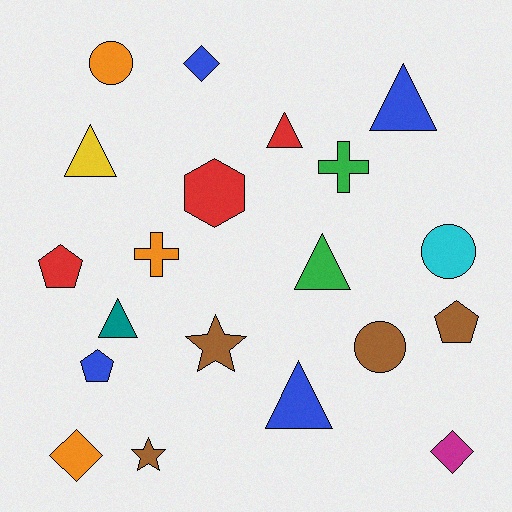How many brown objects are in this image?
There are 4 brown objects.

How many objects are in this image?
There are 20 objects.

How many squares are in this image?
There are no squares.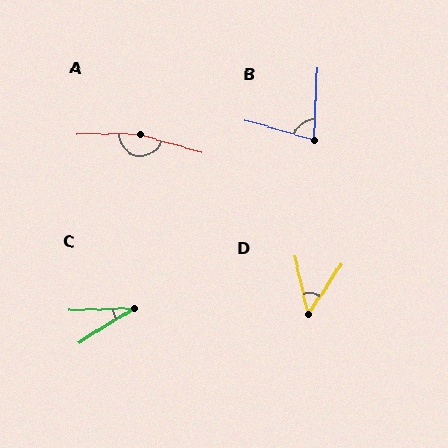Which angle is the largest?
A, at approximately 164 degrees.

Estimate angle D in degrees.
Approximately 47 degrees.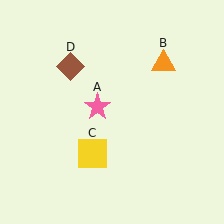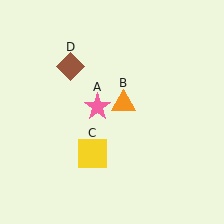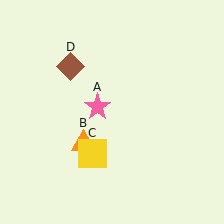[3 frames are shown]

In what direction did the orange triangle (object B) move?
The orange triangle (object B) moved down and to the left.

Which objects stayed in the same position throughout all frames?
Pink star (object A) and yellow square (object C) and brown diamond (object D) remained stationary.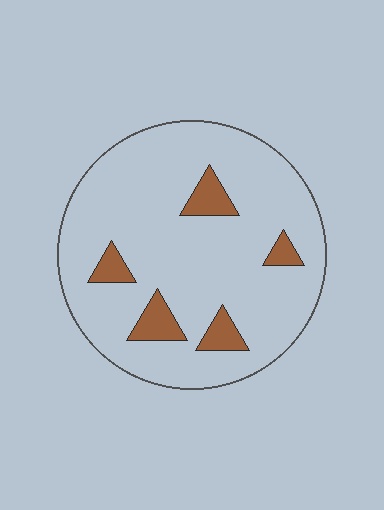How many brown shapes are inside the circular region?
5.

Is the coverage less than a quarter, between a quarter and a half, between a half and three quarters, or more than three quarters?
Less than a quarter.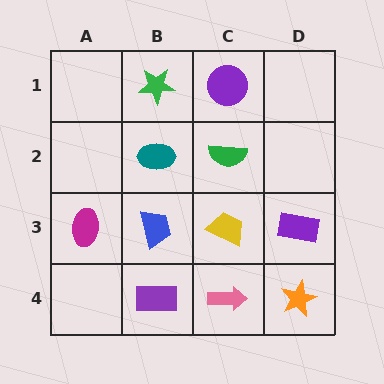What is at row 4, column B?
A purple rectangle.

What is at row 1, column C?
A purple circle.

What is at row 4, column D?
An orange star.